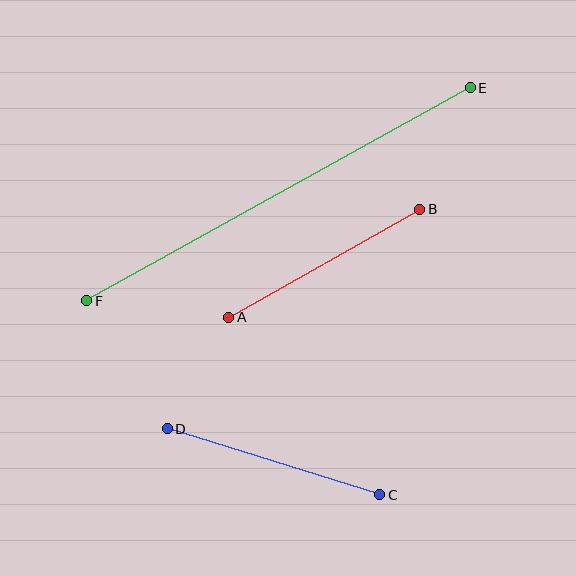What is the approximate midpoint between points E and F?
The midpoint is at approximately (279, 194) pixels.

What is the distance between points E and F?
The distance is approximately 439 pixels.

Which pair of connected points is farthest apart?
Points E and F are farthest apart.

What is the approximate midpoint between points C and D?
The midpoint is at approximately (273, 462) pixels.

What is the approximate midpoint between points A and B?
The midpoint is at approximately (324, 263) pixels.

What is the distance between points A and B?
The distance is approximately 219 pixels.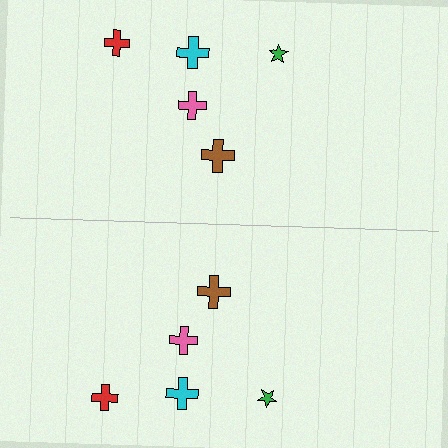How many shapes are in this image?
There are 10 shapes in this image.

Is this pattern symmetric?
Yes, this pattern has bilateral (reflection) symmetry.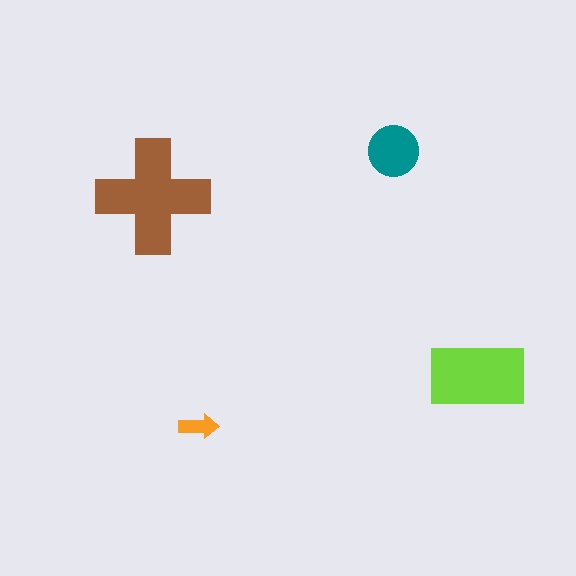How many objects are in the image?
There are 4 objects in the image.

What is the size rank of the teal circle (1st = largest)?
3rd.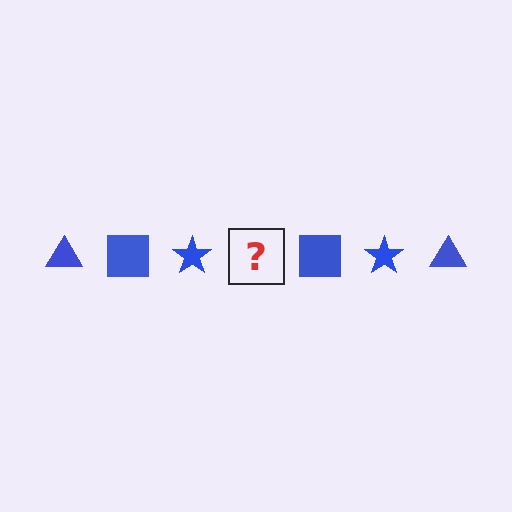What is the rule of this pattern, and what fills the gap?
The rule is that the pattern cycles through triangle, square, star shapes in blue. The gap should be filled with a blue triangle.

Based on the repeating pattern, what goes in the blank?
The blank should be a blue triangle.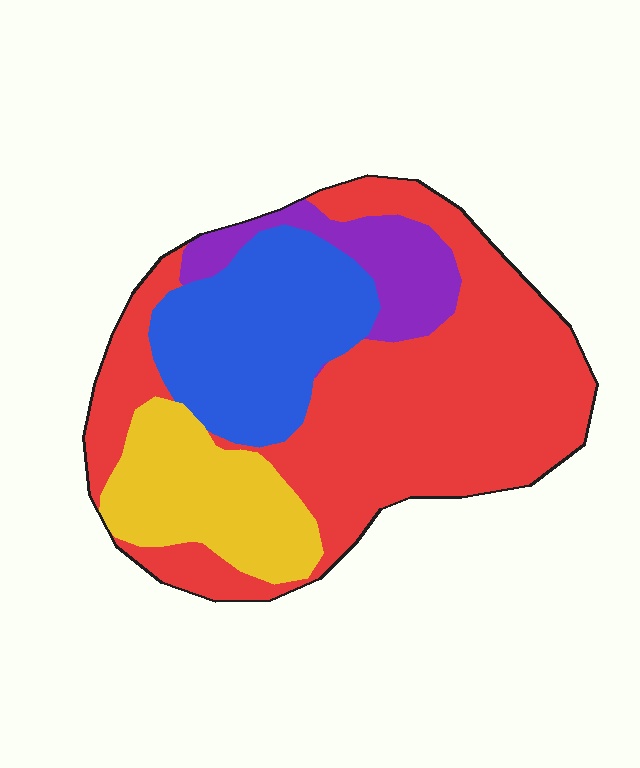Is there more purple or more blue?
Blue.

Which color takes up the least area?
Purple, at roughly 10%.